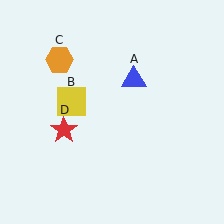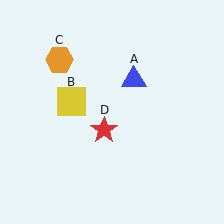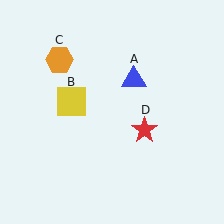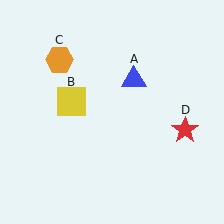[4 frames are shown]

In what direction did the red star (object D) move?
The red star (object D) moved right.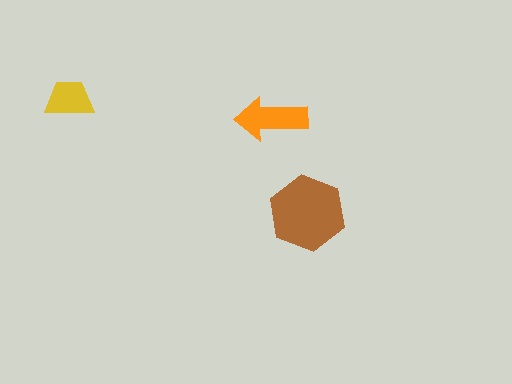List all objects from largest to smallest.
The brown hexagon, the orange arrow, the yellow trapezoid.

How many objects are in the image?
There are 3 objects in the image.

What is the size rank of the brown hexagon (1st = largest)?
1st.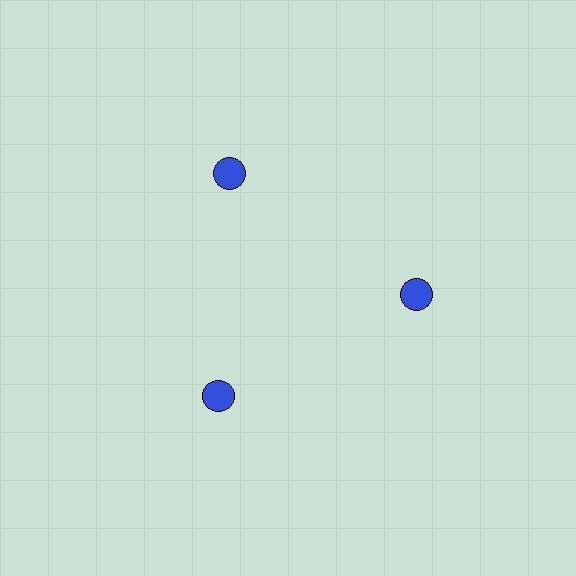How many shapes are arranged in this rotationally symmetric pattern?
There are 3 shapes, arranged in 3 groups of 1.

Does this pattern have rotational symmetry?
Yes, this pattern has 3-fold rotational symmetry. It looks the same after rotating 120 degrees around the center.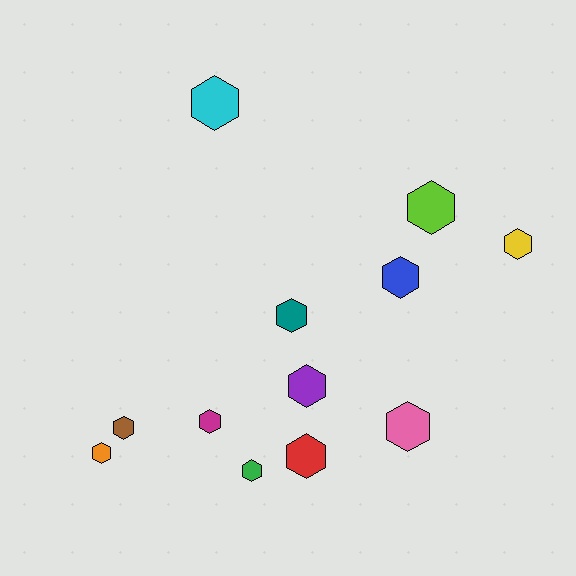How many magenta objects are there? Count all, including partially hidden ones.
There is 1 magenta object.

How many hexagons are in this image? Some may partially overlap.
There are 12 hexagons.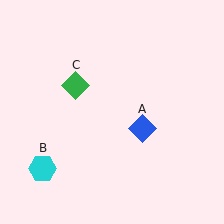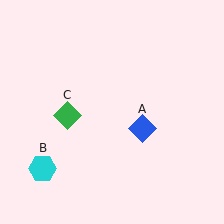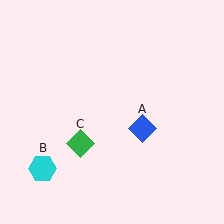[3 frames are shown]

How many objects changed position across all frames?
1 object changed position: green diamond (object C).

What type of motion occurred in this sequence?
The green diamond (object C) rotated counterclockwise around the center of the scene.